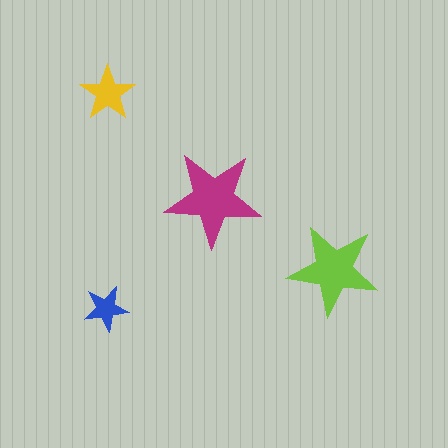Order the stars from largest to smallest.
the magenta one, the lime one, the yellow one, the blue one.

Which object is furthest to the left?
The blue star is leftmost.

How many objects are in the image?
There are 4 objects in the image.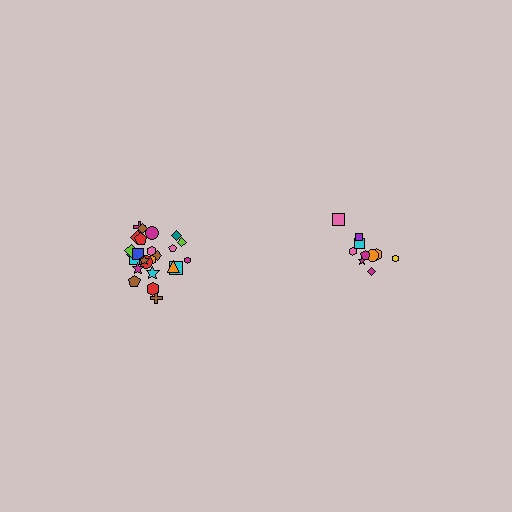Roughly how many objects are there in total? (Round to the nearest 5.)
Roughly 35 objects in total.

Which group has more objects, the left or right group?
The left group.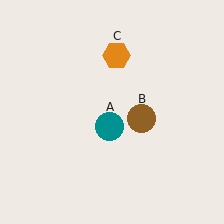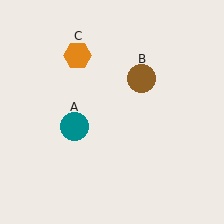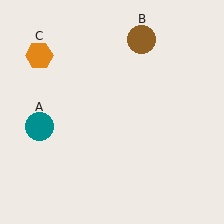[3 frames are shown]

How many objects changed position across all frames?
3 objects changed position: teal circle (object A), brown circle (object B), orange hexagon (object C).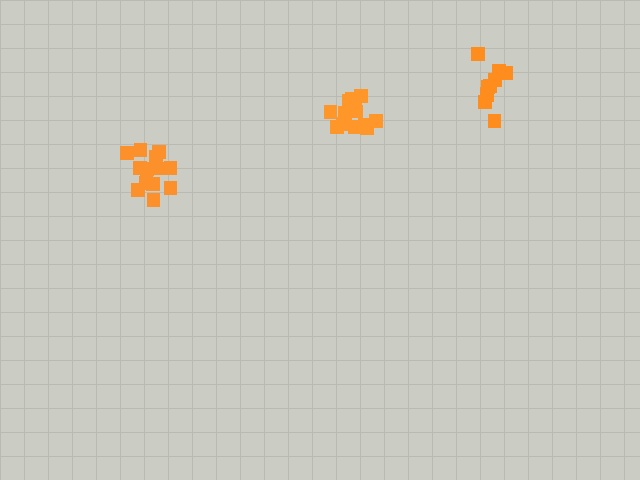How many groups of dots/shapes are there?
There are 3 groups.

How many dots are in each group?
Group 1: 10 dots, Group 2: 13 dots, Group 3: 13 dots (36 total).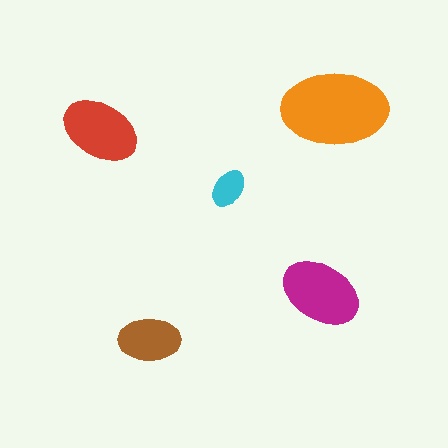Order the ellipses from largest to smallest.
the orange one, the magenta one, the red one, the brown one, the cyan one.